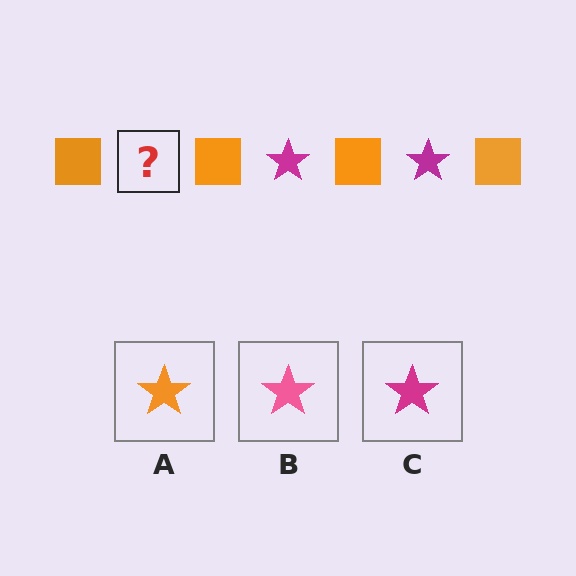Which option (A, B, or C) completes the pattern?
C.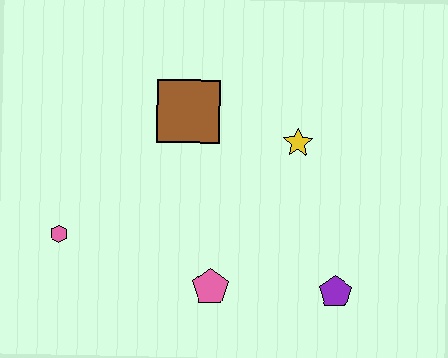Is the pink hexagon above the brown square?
No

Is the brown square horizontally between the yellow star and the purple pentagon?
No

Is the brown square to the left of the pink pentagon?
Yes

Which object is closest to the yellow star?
The brown square is closest to the yellow star.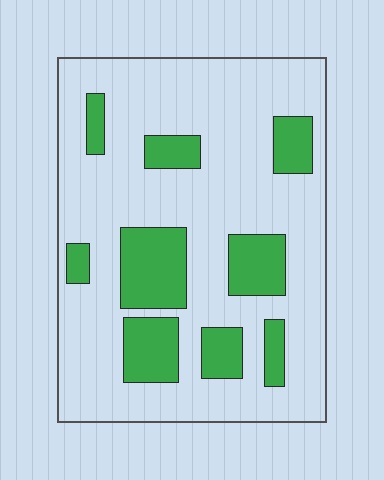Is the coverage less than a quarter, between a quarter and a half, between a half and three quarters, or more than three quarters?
Less than a quarter.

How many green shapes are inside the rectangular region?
9.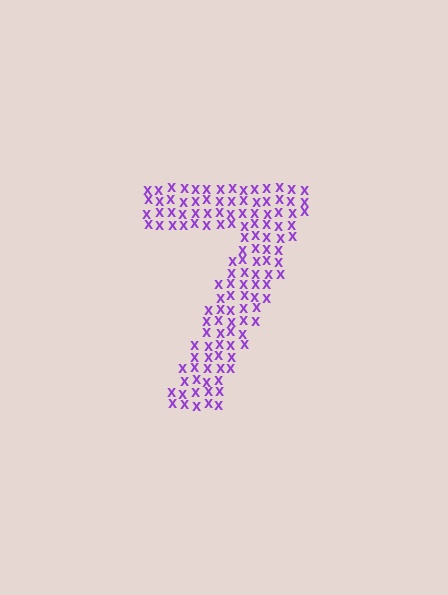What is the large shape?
The large shape is the digit 7.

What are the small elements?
The small elements are letter X's.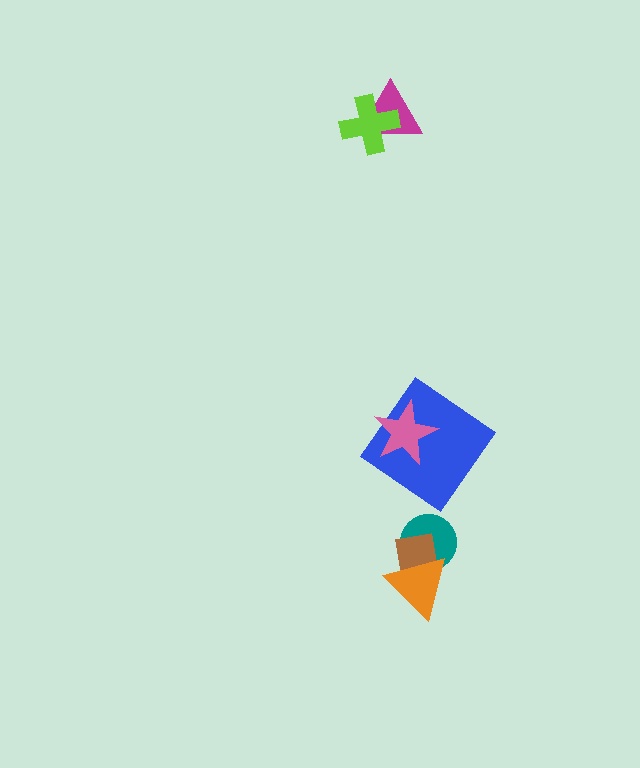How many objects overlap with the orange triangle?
2 objects overlap with the orange triangle.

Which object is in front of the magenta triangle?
The lime cross is in front of the magenta triangle.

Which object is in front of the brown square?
The orange triangle is in front of the brown square.